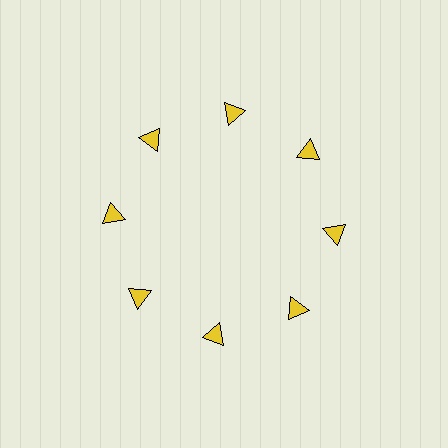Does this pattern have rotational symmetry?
Yes, this pattern has 8-fold rotational symmetry. It looks the same after rotating 45 degrees around the center.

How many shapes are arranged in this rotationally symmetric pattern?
There are 8 shapes, arranged in 8 groups of 1.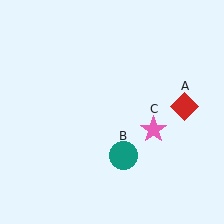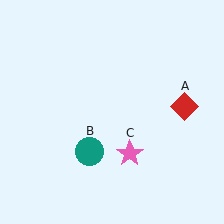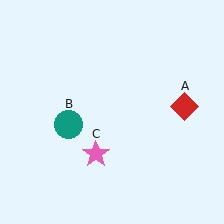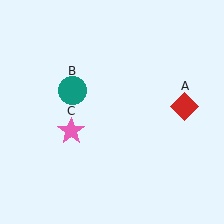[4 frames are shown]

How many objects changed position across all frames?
2 objects changed position: teal circle (object B), pink star (object C).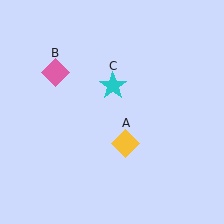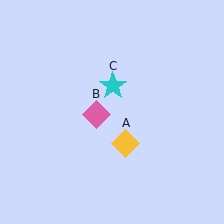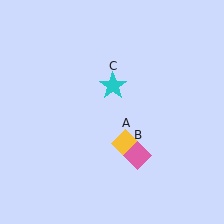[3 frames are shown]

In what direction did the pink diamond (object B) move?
The pink diamond (object B) moved down and to the right.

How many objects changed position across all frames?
1 object changed position: pink diamond (object B).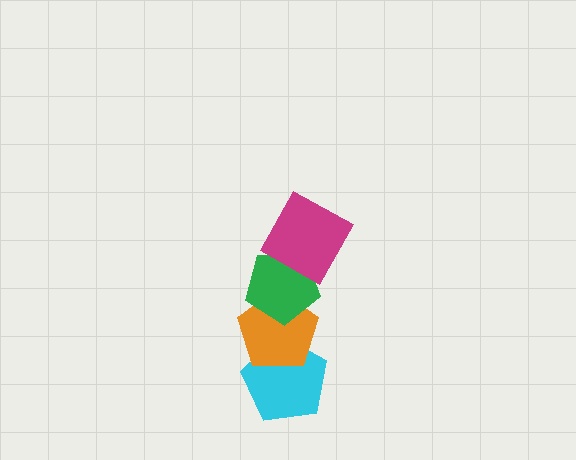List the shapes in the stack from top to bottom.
From top to bottom: the magenta square, the green pentagon, the orange pentagon, the cyan pentagon.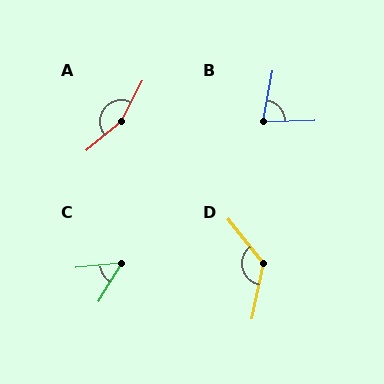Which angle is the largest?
A, at approximately 158 degrees.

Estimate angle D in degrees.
Approximately 130 degrees.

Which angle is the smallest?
C, at approximately 52 degrees.